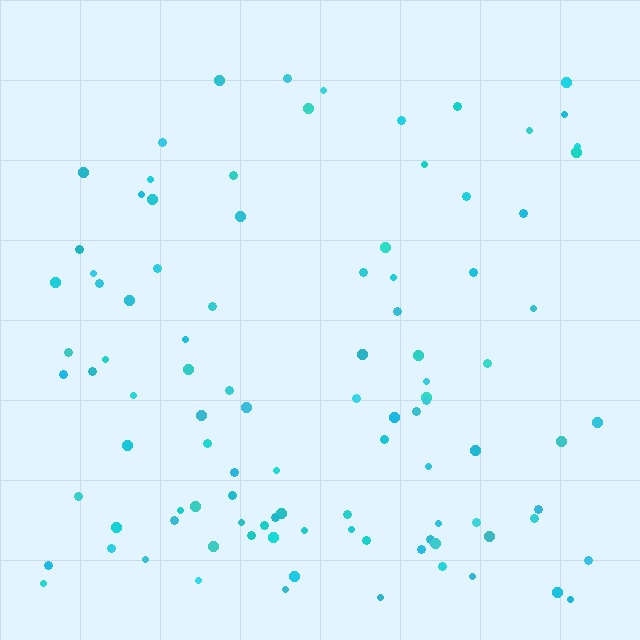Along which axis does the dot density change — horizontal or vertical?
Vertical.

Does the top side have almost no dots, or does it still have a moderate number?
Still a moderate number, just noticeably fewer than the bottom.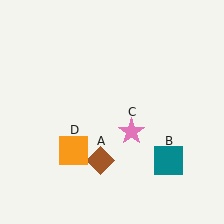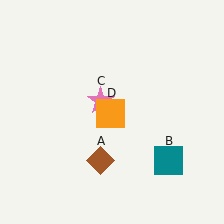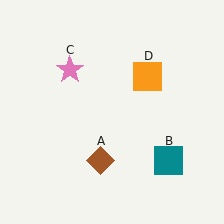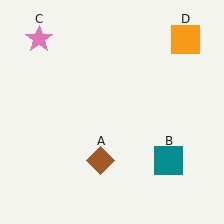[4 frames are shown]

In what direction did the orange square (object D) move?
The orange square (object D) moved up and to the right.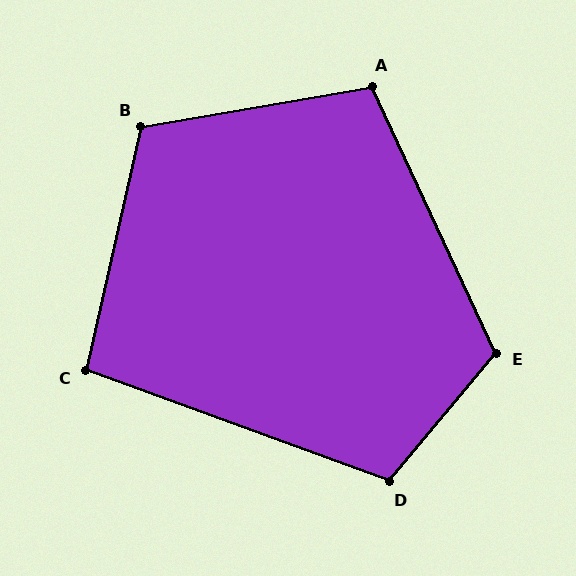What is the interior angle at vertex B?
Approximately 113 degrees (obtuse).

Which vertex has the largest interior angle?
E, at approximately 115 degrees.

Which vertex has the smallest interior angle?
C, at approximately 97 degrees.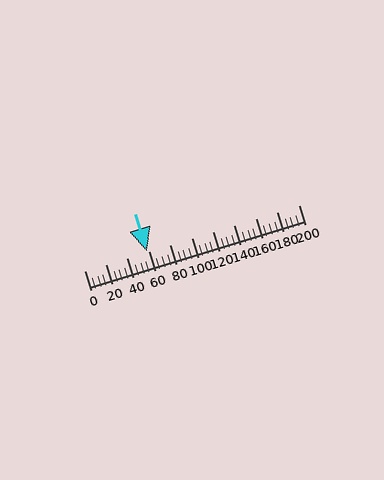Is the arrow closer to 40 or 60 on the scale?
The arrow is closer to 60.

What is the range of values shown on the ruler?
The ruler shows values from 0 to 200.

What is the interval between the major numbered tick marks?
The major tick marks are spaced 20 units apart.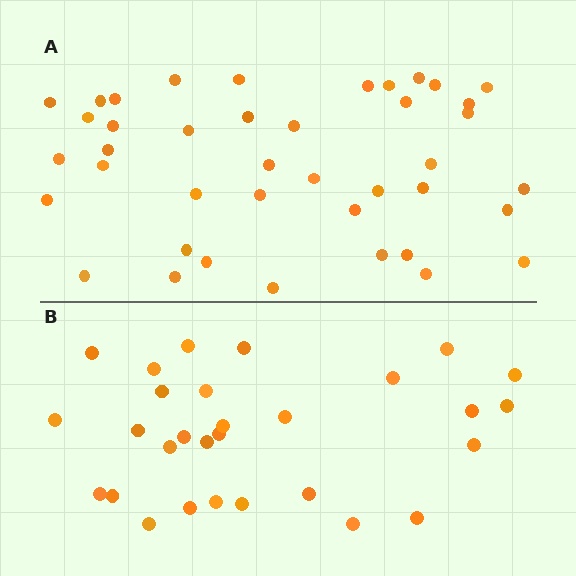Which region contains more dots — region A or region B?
Region A (the top region) has more dots.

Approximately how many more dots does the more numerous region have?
Region A has roughly 12 or so more dots than region B.